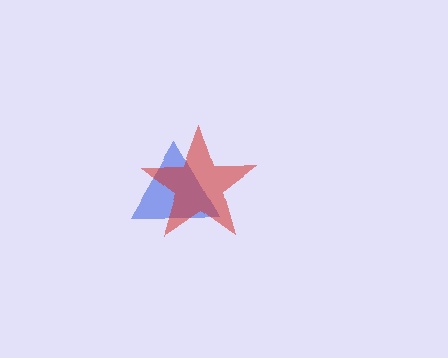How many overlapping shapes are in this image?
There are 2 overlapping shapes in the image.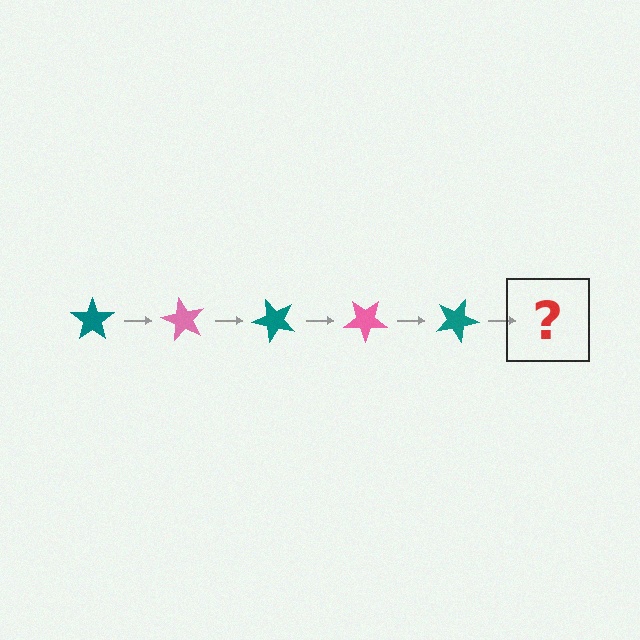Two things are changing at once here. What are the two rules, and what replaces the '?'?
The two rules are that it rotates 60 degrees each step and the color cycles through teal and pink. The '?' should be a pink star, rotated 300 degrees from the start.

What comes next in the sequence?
The next element should be a pink star, rotated 300 degrees from the start.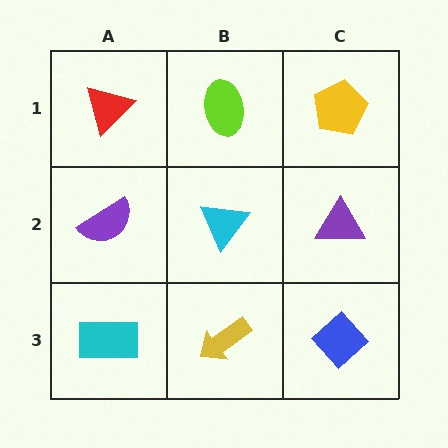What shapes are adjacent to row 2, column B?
A lime ellipse (row 1, column B), a yellow arrow (row 3, column B), a purple semicircle (row 2, column A), a purple triangle (row 2, column C).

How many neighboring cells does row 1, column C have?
2.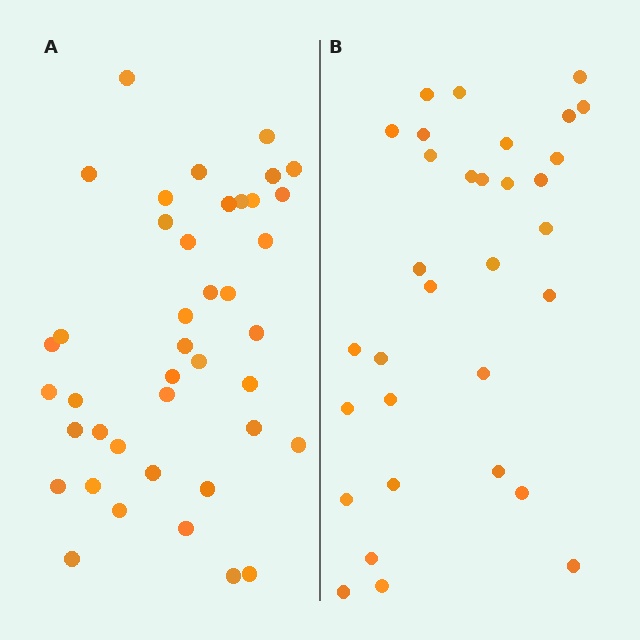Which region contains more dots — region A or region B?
Region A (the left region) has more dots.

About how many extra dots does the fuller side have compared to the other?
Region A has roughly 8 or so more dots than region B.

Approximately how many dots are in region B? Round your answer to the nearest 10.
About 30 dots. (The exact count is 32, which rounds to 30.)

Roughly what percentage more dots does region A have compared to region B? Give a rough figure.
About 30% more.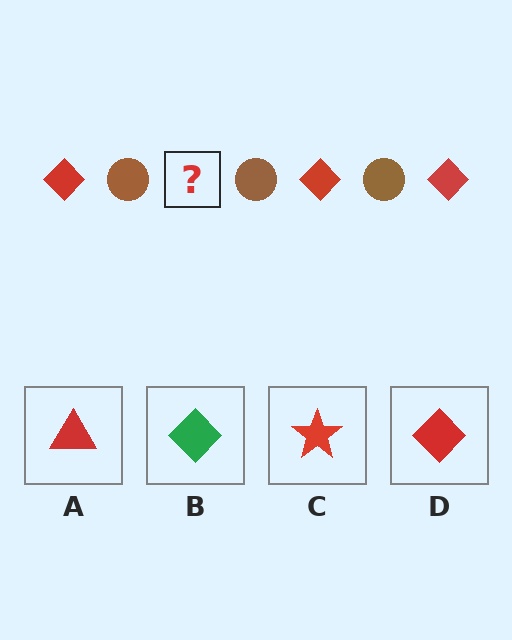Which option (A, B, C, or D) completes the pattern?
D.